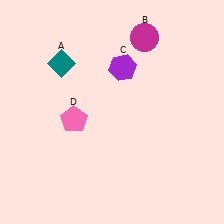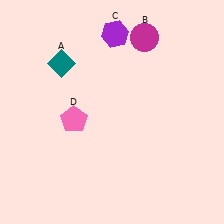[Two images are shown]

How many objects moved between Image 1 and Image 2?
1 object moved between the two images.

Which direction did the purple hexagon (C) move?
The purple hexagon (C) moved up.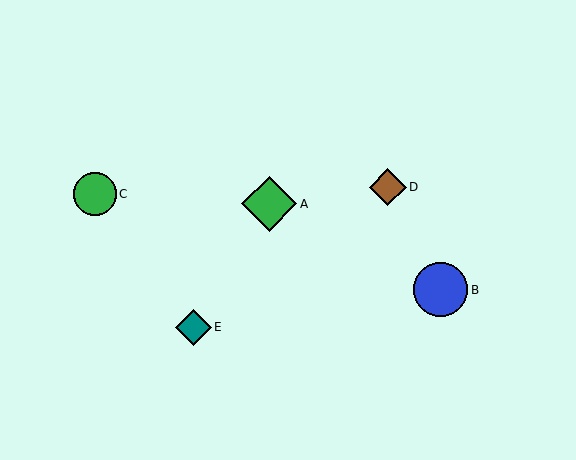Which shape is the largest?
The green diamond (labeled A) is the largest.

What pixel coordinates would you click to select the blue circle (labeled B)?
Click at (441, 290) to select the blue circle B.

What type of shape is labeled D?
Shape D is a brown diamond.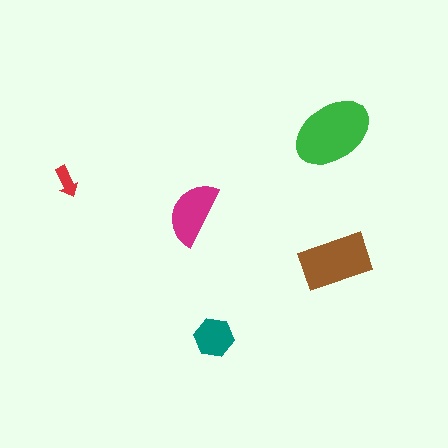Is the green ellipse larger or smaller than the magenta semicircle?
Larger.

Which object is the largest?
The green ellipse.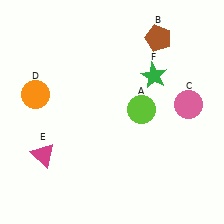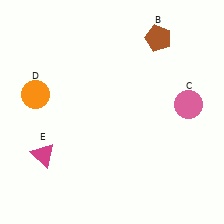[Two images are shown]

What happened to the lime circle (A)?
The lime circle (A) was removed in Image 2. It was in the top-right area of Image 1.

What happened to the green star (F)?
The green star (F) was removed in Image 2. It was in the top-right area of Image 1.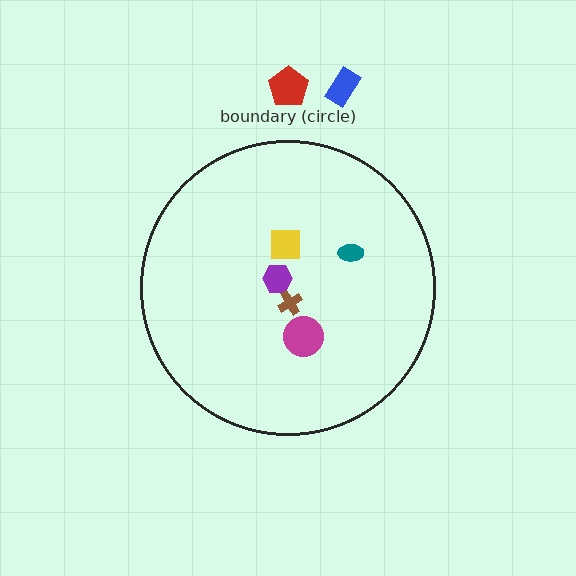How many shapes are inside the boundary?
5 inside, 2 outside.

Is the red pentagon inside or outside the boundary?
Outside.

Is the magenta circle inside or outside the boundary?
Inside.